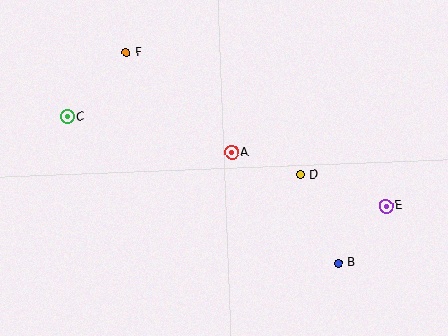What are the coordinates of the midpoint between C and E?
The midpoint between C and E is at (226, 161).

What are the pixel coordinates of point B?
Point B is at (338, 263).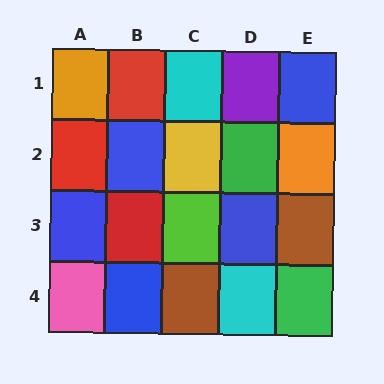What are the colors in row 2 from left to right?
Red, blue, yellow, green, orange.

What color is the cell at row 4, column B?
Blue.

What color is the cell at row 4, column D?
Cyan.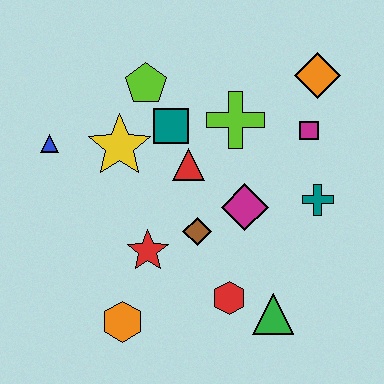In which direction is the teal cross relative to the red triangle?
The teal cross is to the right of the red triangle.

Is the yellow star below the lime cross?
Yes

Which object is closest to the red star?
The brown diamond is closest to the red star.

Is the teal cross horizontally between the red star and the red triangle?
No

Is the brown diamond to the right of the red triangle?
Yes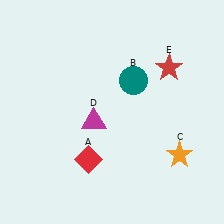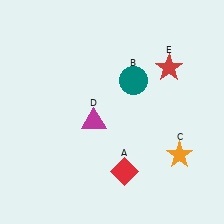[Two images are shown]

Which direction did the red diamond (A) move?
The red diamond (A) moved right.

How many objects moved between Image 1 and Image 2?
1 object moved between the two images.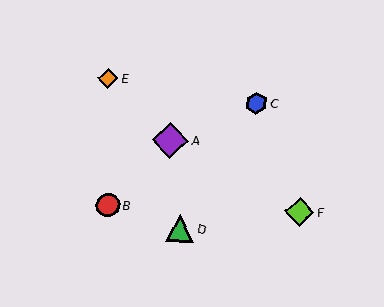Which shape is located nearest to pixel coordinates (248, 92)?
The blue hexagon (labeled C) at (256, 103) is nearest to that location.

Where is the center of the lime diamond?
The center of the lime diamond is at (300, 212).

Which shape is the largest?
The purple diamond (labeled A) is the largest.